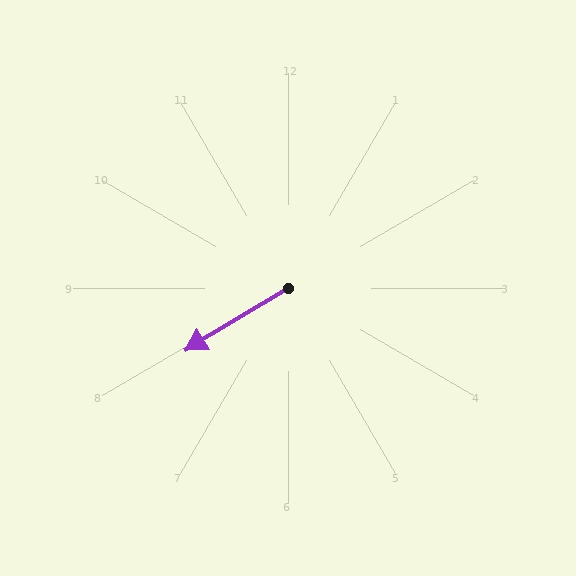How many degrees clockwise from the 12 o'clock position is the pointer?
Approximately 239 degrees.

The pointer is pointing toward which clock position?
Roughly 8 o'clock.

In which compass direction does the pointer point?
Southwest.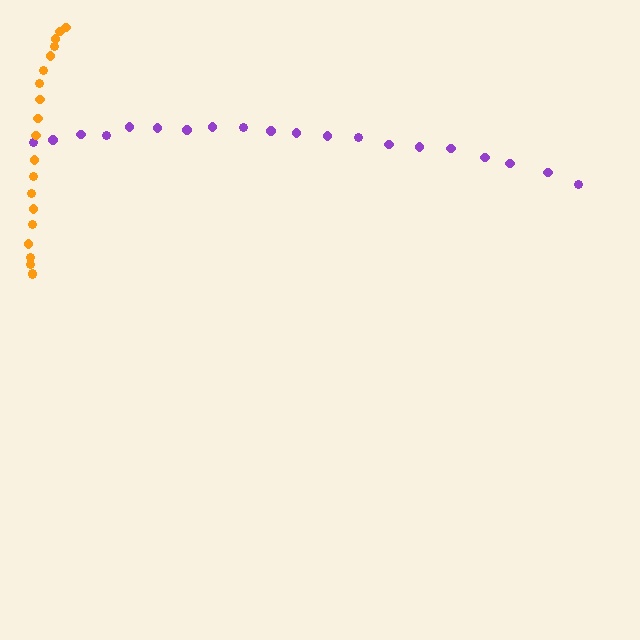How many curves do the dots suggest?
There are 2 distinct paths.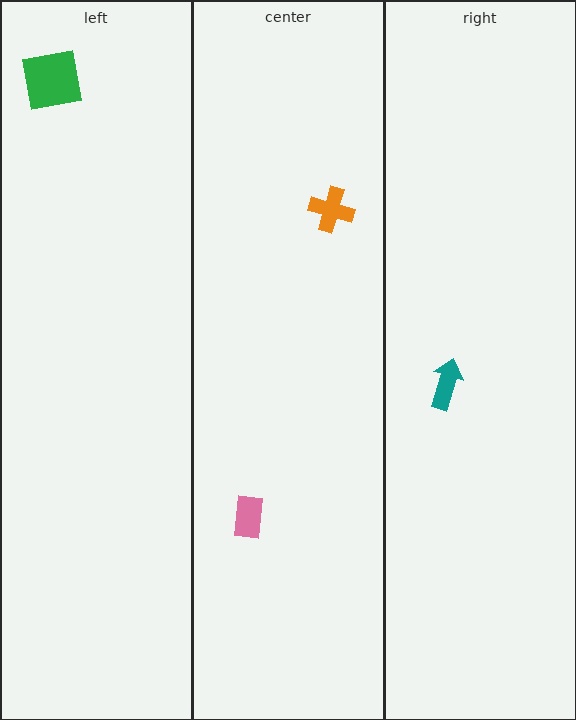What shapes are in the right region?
The teal arrow.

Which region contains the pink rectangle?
The center region.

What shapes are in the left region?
The green square.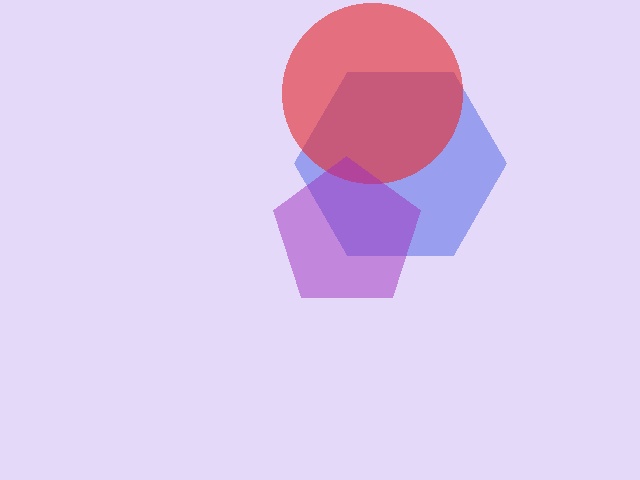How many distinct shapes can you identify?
There are 3 distinct shapes: a blue hexagon, a red circle, a purple pentagon.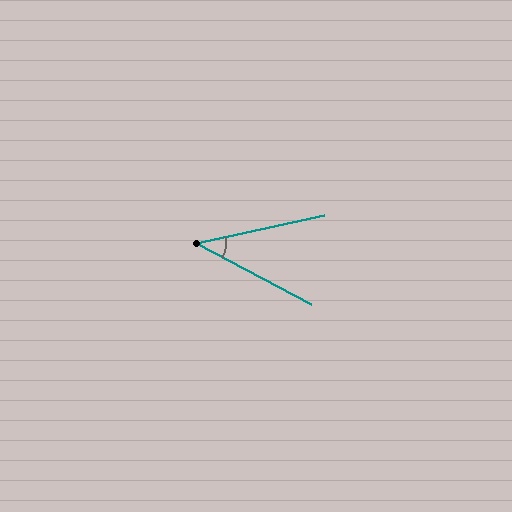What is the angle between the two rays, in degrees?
Approximately 40 degrees.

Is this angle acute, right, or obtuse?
It is acute.